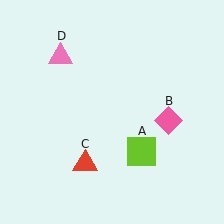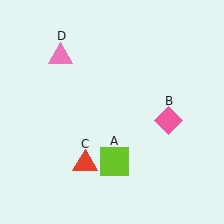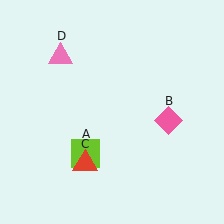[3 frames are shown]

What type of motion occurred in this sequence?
The lime square (object A) rotated clockwise around the center of the scene.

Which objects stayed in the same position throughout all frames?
Pink diamond (object B) and red triangle (object C) and pink triangle (object D) remained stationary.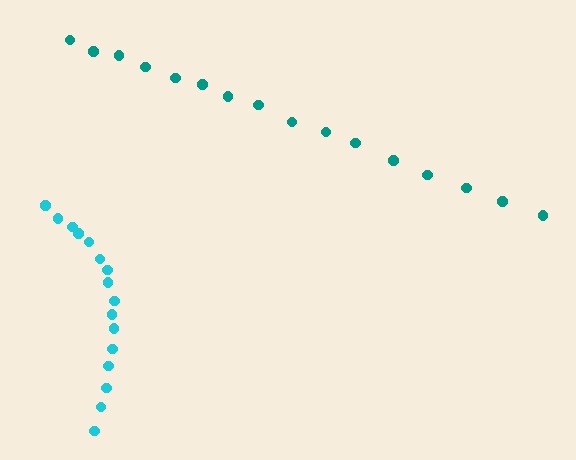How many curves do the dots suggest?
There are 2 distinct paths.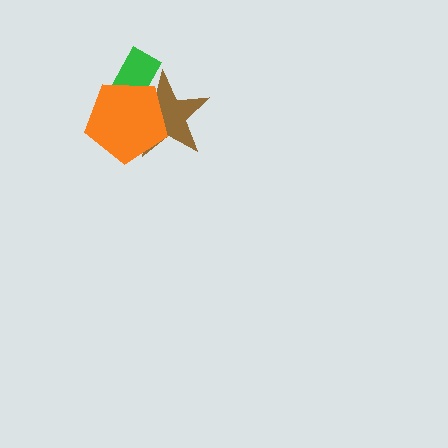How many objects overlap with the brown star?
2 objects overlap with the brown star.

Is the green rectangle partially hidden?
Yes, it is partially covered by another shape.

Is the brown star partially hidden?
Yes, it is partially covered by another shape.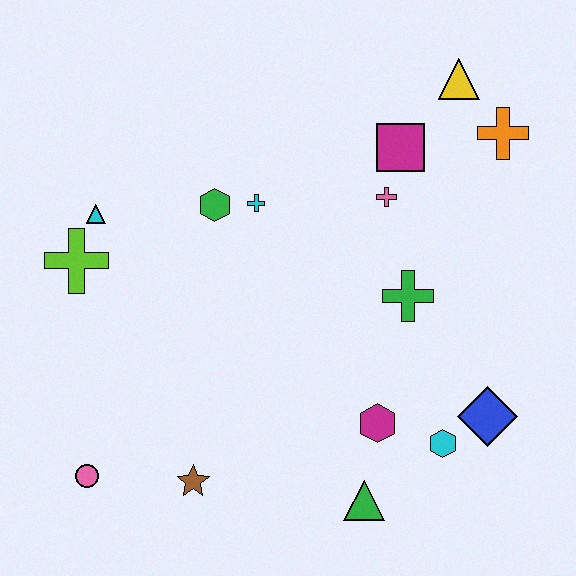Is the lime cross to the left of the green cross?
Yes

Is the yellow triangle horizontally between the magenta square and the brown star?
No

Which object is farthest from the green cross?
The pink circle is farthest from the green cross.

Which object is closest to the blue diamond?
The cyan hexagon is closest to the blue diamond.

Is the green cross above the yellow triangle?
No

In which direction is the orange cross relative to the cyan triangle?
The orange cross is to the right of the cyan triangle.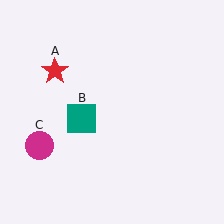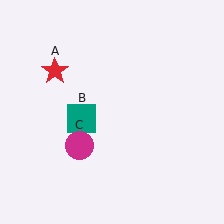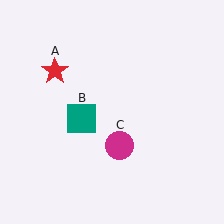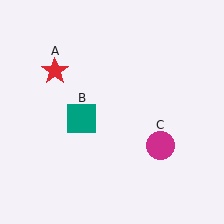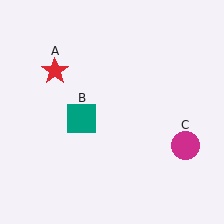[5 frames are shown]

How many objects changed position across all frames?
1 object changed position: magenta circle (object C).